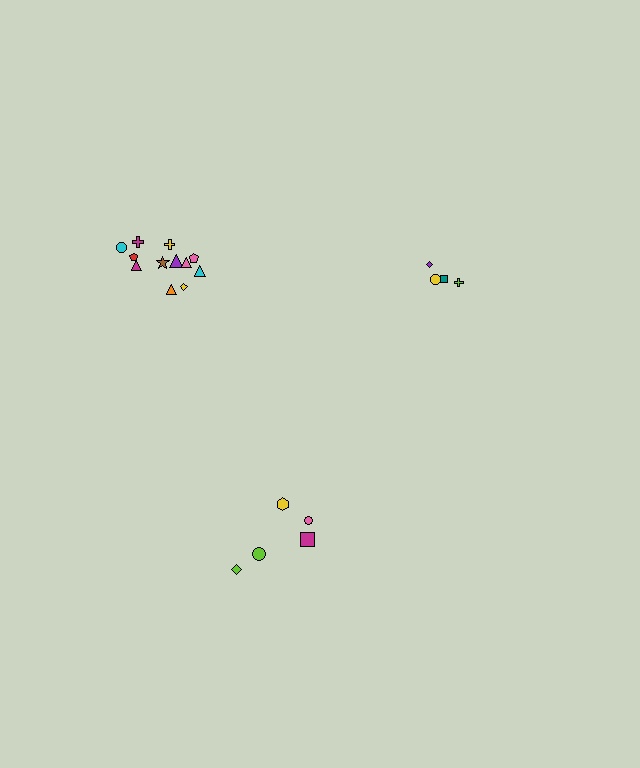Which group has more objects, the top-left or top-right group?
The top-left group.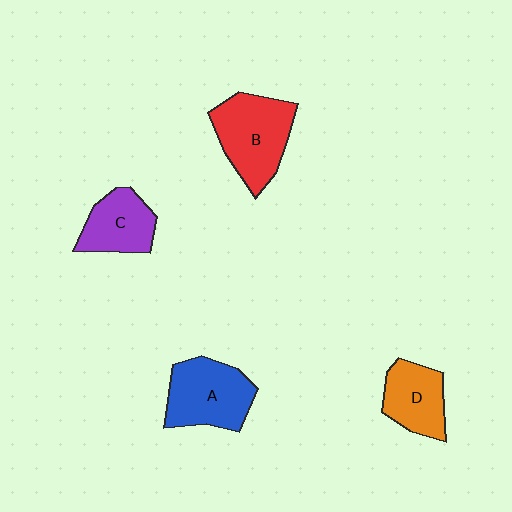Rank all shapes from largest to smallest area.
From largest to smallest: B (red), A (blue), C (purple), D (orange).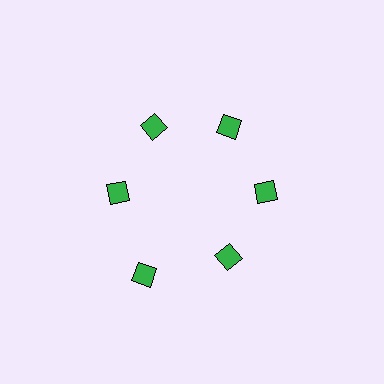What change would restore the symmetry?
The symmetry would be restored by moving it inward, back onto the ring so that all 6 diamonds sit at equal angles and equal distance from the center.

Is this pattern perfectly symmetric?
No. The 6 green diamonds are arranged in a ring, but one element near the 7 o'clock position is pushed outward from the center, breaking the 6-fold rotational symmetry.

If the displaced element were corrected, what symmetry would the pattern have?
It would have 6-fold rotational symmetry — the pattern would map onto itself every 60 degrees.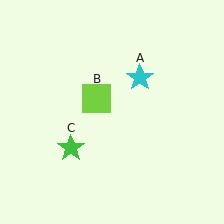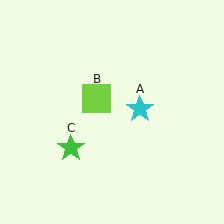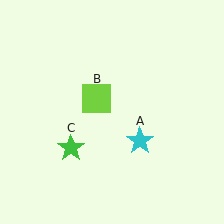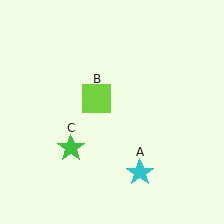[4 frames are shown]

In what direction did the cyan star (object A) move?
The cyan star (object A) moved down.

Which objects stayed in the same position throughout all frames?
Lime square (object B) and green star (object C) remained stationary.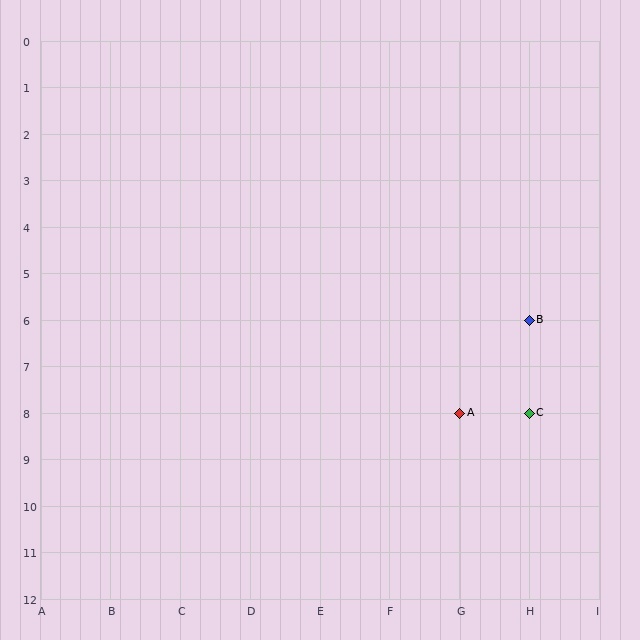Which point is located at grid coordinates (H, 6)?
Point B is at (H, 6).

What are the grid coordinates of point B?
Point B is at grid coordinates (H, 6).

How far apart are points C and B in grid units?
Points C and B are 2 rows apart.